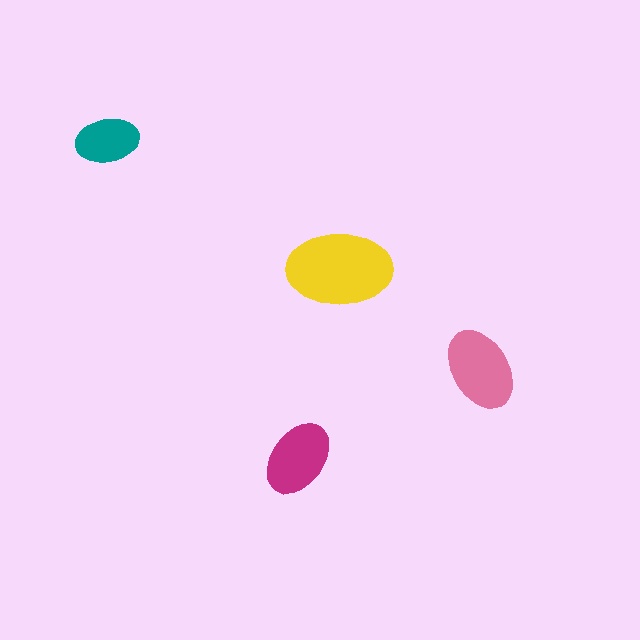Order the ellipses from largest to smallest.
the yellow one, the pink one, the magenta one, the teal one.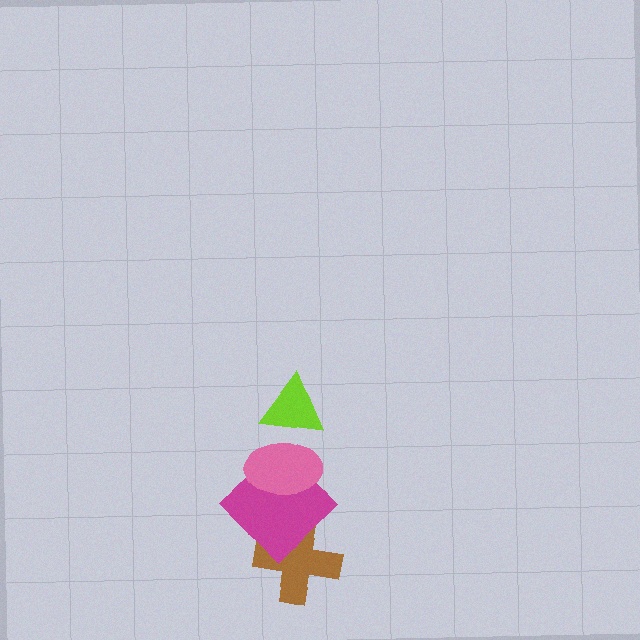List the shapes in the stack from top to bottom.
From top to bottom: the lime triangle, the pink ellipse, the magenta diamond, the brown cross.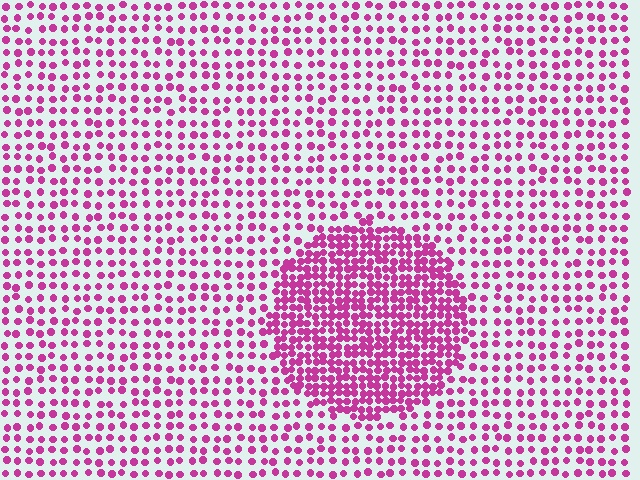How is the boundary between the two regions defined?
The boundary is defined by a change in element density (approximately 2.2x ratio). All elements are the same color, size, and shape.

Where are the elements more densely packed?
The elements are more densely packed inside the circle boundary.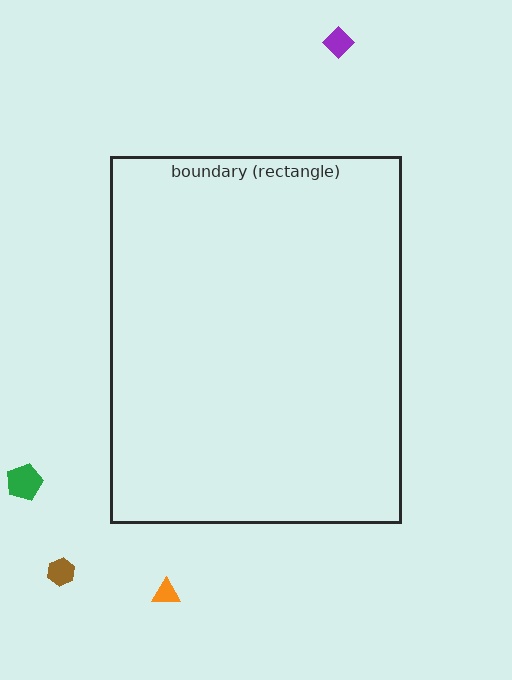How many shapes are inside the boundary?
0 inside, 4 outside.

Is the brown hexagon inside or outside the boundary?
Outside.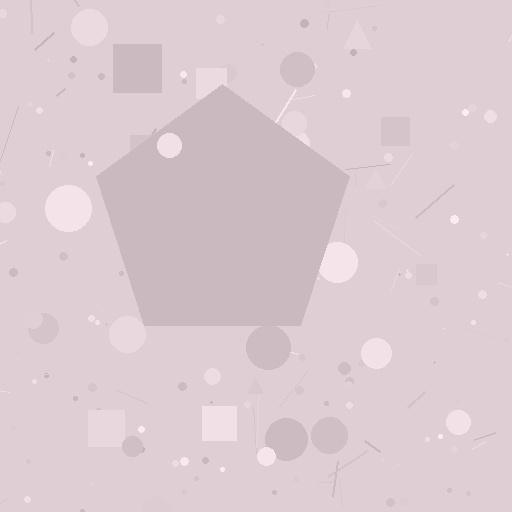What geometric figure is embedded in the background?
A pentagon is embedded in the background.